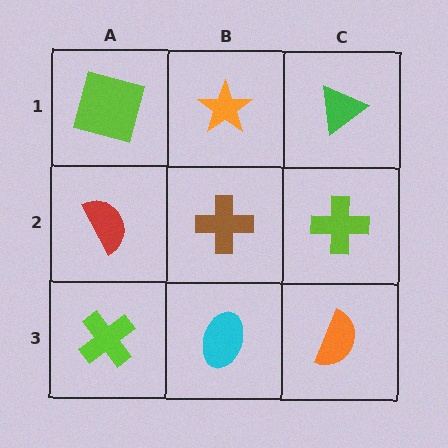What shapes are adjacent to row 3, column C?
A lime cross (row 2, column C), a cyan ellipse (row 3, column B).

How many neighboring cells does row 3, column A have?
2.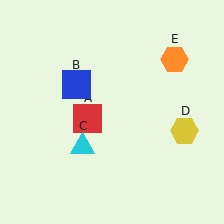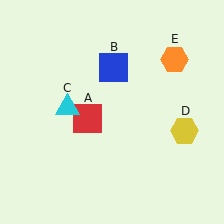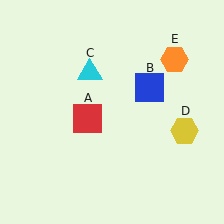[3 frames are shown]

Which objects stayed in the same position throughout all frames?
Red square (object A) and yellow hexagon (object D) and orange hexagon (object E) remained stationary.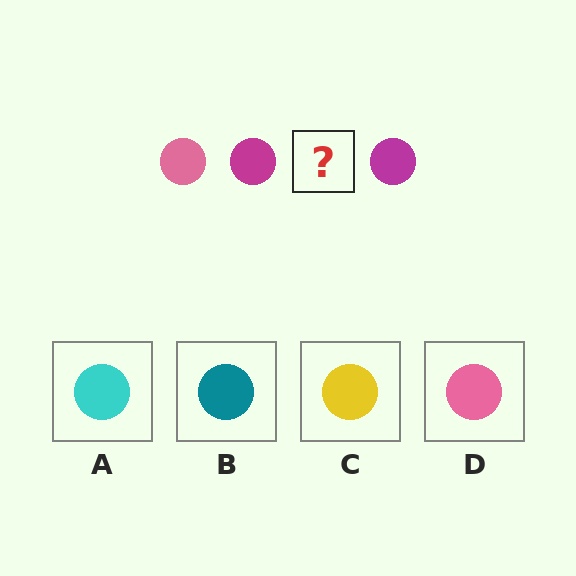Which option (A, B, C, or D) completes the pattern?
D.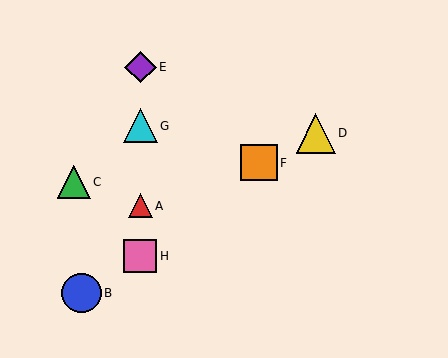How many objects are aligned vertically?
4 objects (A, E, G, H) are aligned vertically.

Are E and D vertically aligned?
No, E is at x≈140 and D is at x≈316.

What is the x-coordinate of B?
Object B is at x≈81.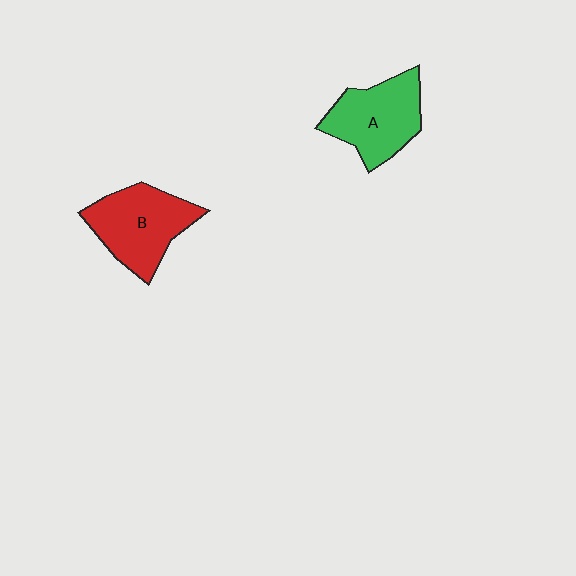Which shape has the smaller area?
Shape A (green).